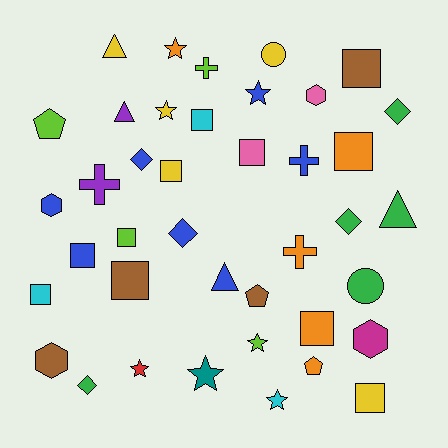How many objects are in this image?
There are 40 objects.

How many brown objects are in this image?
There are 4 brown objects.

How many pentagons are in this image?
There are 3 pentagons.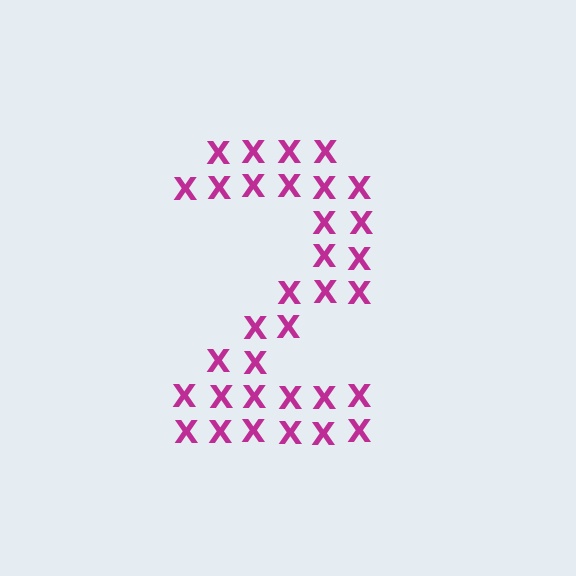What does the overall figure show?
The overall figure shows the digit 2.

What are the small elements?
The small elements are letter X's.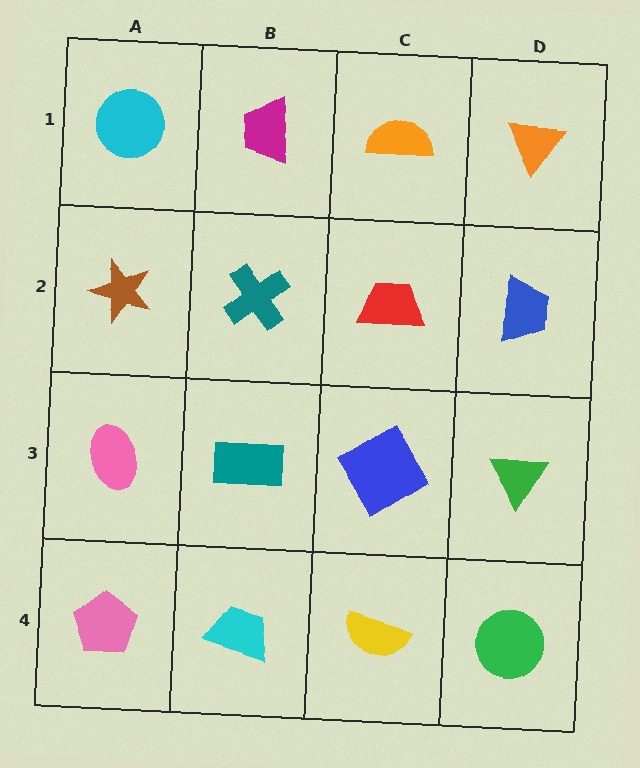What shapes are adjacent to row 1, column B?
A teal cross (row 2, column B), a cyan circle (row 1, column A), an orange semicircle (row 1, column C).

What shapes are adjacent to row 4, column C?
A blue diamond (row 3, column C), a cyan trapezoid (row 4, column B), a green circle (row 4, column D).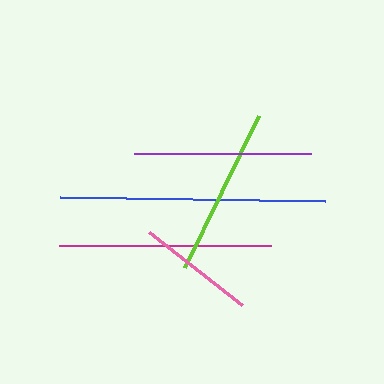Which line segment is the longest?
The blue line is the longest at approximately 266 pixels.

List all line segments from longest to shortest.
From longest to shortest: blue, magenta, purple, lime, pink.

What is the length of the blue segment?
The blue segment is approximately 266 pixels long.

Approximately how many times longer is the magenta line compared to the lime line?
The magenta line is approximately 1.3 times the length of the lime line.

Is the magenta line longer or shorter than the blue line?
The blue line is longer than the magenta line.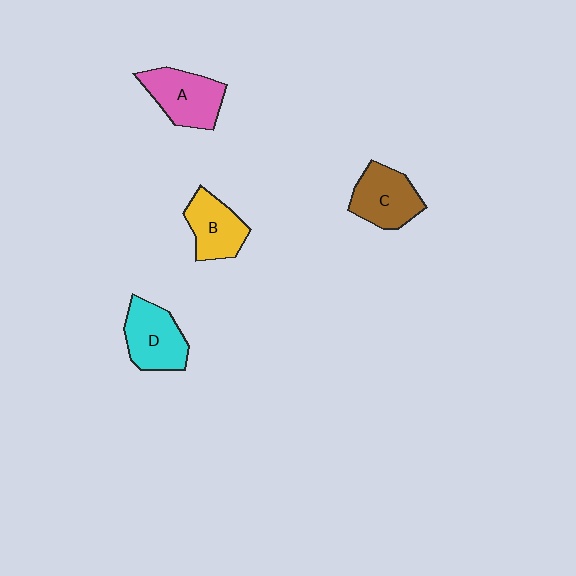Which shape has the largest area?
Shape A (pink).